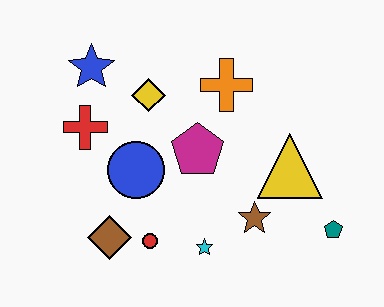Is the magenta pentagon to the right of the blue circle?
Yes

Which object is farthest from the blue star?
The teal pentagon is farthest from the blue star.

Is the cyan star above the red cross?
No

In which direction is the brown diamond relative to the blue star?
The brown diamond is below the blue star.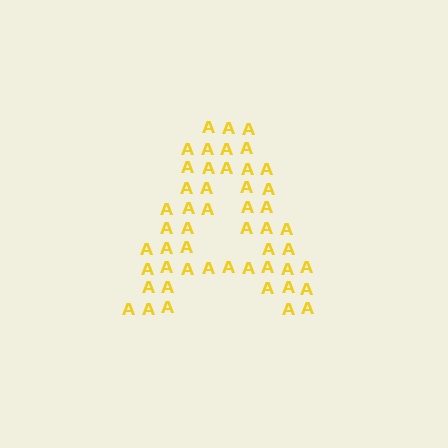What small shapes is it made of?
It is made of small letter A's.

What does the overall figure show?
The overall figure shows the letter A.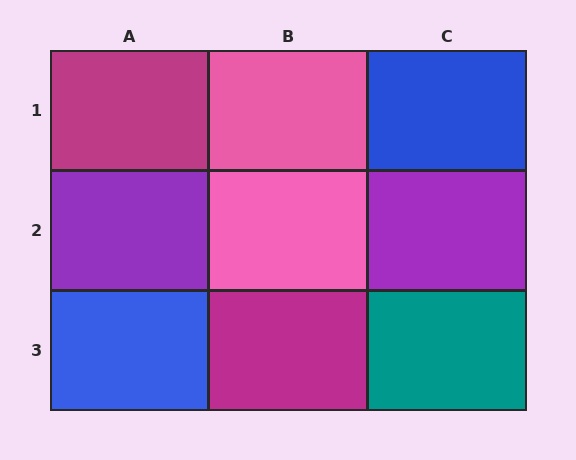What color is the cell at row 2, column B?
Pink.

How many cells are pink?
2 cells are pink.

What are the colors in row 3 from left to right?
Blue, magenta, teal.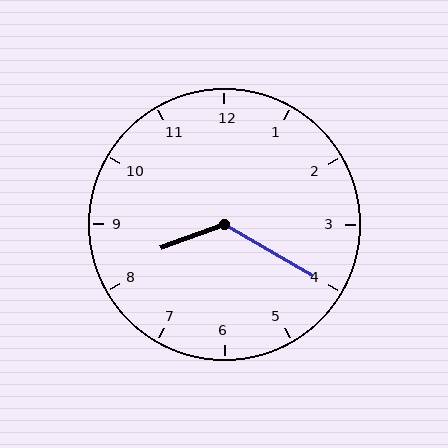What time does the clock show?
8:20.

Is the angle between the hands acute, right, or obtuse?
It is obtuse.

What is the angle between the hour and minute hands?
Approximately 130 degrees.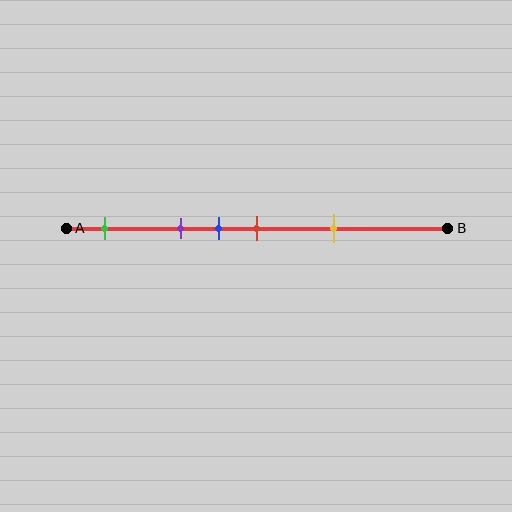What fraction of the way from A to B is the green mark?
The green mark is approximately 10% (0.1) of the way from A to B.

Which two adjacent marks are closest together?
The blue and red marks are the closest adjacent pair.